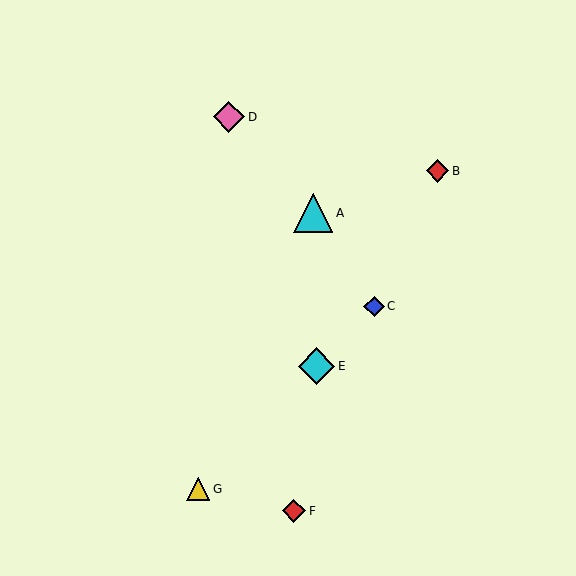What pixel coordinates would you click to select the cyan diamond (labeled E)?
Click at (316, 366) to select the cyan diamond E.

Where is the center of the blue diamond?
The center of the blue diamond is at (374, 306).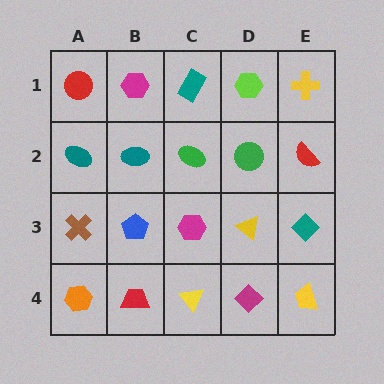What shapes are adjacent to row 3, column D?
A green circle (row 2, column D), a magenta diamond (row 4, column D), a magenta hexagon (row 3, column C), a teal diamond (row 3, column E).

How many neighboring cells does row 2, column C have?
4.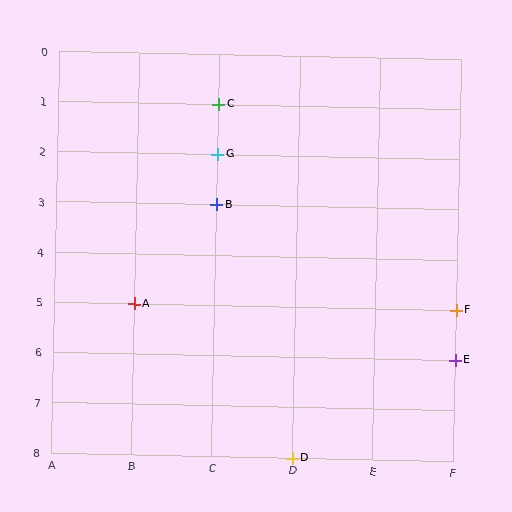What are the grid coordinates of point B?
Point B is at grid coordinates (C, 3).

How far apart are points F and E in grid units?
Points F and E are 1 row apart.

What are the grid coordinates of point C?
Point C is at grid coordinates (C, 1).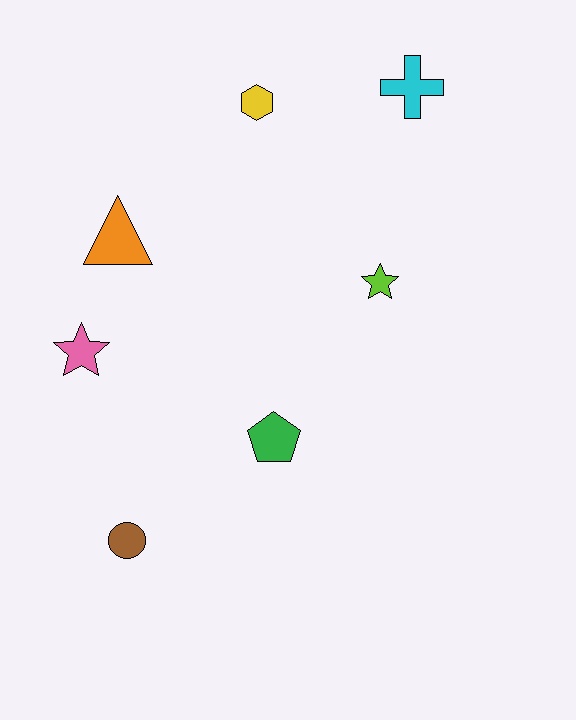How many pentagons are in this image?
There is 1 pentagon.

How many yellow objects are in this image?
There is 1 yellow object.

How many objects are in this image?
There are 7 objects.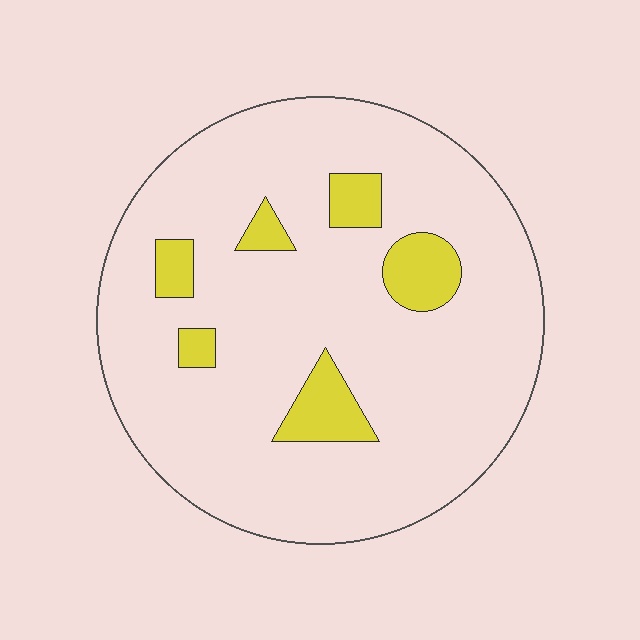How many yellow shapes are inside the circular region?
6.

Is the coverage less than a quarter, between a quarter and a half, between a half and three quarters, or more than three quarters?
Less than a quarter.